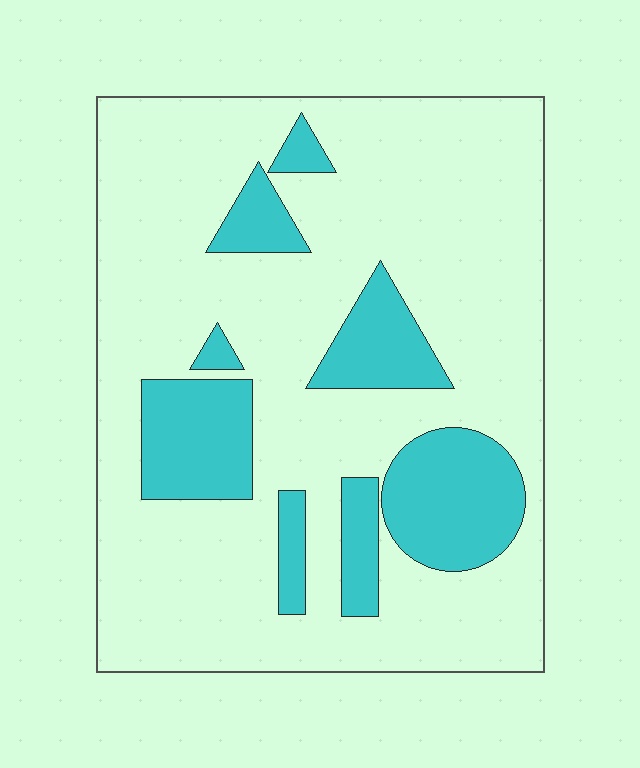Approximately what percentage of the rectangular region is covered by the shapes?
Approximately 20%.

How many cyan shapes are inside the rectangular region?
8.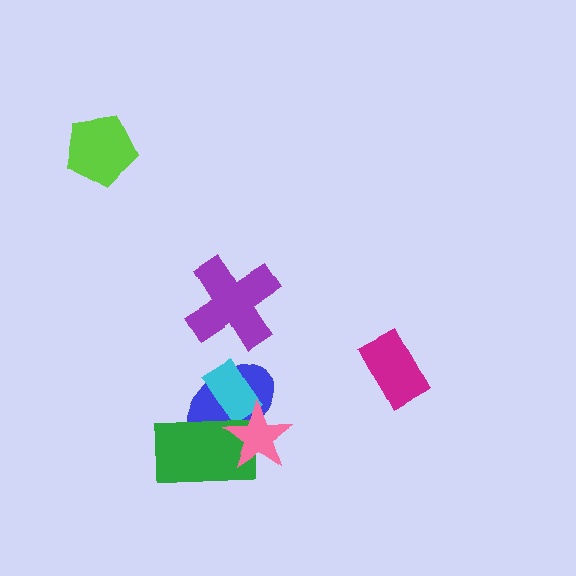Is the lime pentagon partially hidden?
No, no other shape covers it.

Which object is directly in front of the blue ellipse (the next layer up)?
The cyan rectangle is directly in front of the blue ellipse.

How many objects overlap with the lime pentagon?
0 objects overlap with the lime pentagon.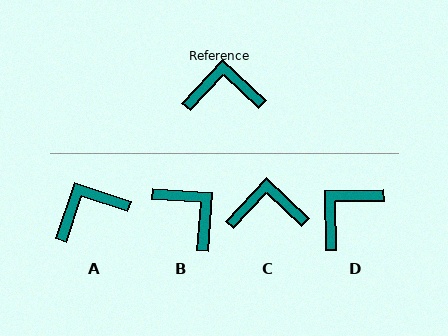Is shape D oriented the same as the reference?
No, it is off by about 44 degrees.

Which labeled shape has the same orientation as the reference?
C.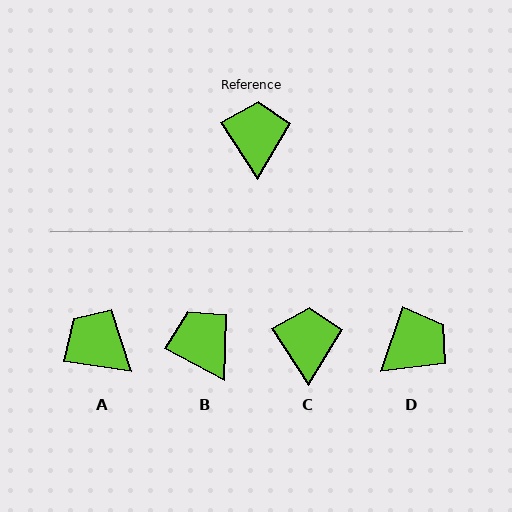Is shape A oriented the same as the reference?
No, it is off by about 48 degrees.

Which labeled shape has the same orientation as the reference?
C.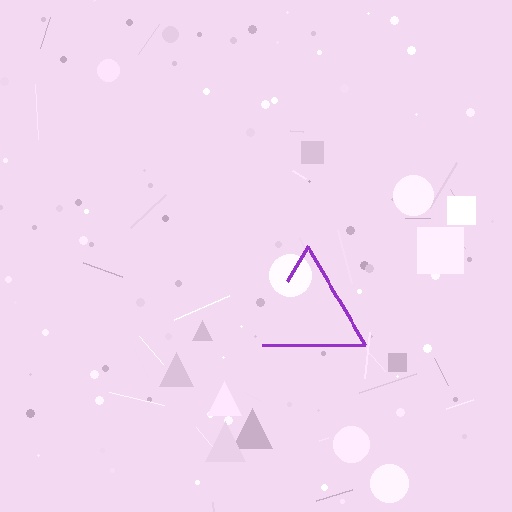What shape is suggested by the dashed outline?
The dashed outline suggests a triangle.